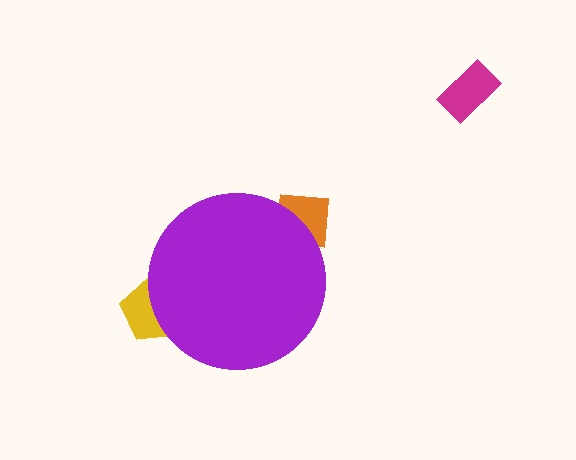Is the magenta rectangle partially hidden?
No, the magenta rectangle is fully visible.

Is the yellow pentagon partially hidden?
Yes, the yellow pentagon is partially hidden behind the purple circle.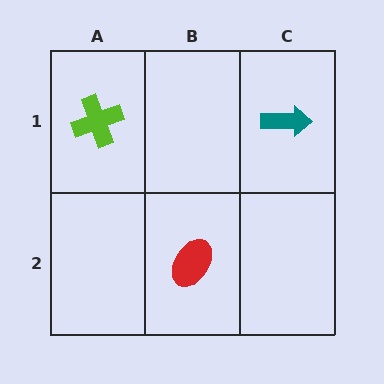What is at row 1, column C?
A teal arrow.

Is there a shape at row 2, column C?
No, that cell is empty.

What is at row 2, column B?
A red ellipse.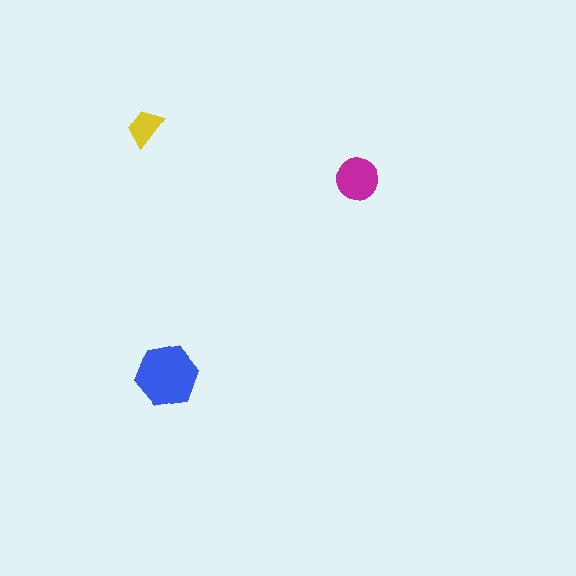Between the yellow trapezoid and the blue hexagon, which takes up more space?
The blue hexagon.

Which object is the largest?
The blue hexagon.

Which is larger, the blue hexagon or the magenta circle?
The blue hexagon.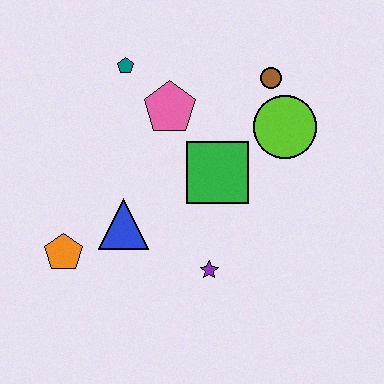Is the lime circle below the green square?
No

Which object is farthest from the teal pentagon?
The purple star is farthest from the teal pentagon.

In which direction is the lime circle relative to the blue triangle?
The lime circle is to the right of the blue triangle.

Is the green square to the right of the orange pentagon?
Yes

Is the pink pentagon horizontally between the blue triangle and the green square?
Yes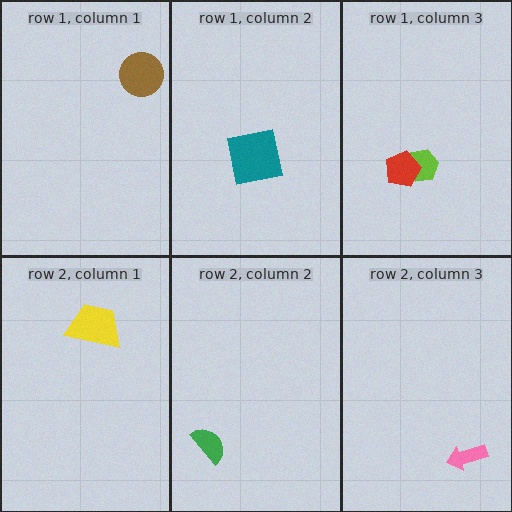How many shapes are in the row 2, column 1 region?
1.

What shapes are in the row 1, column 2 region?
The teal square.